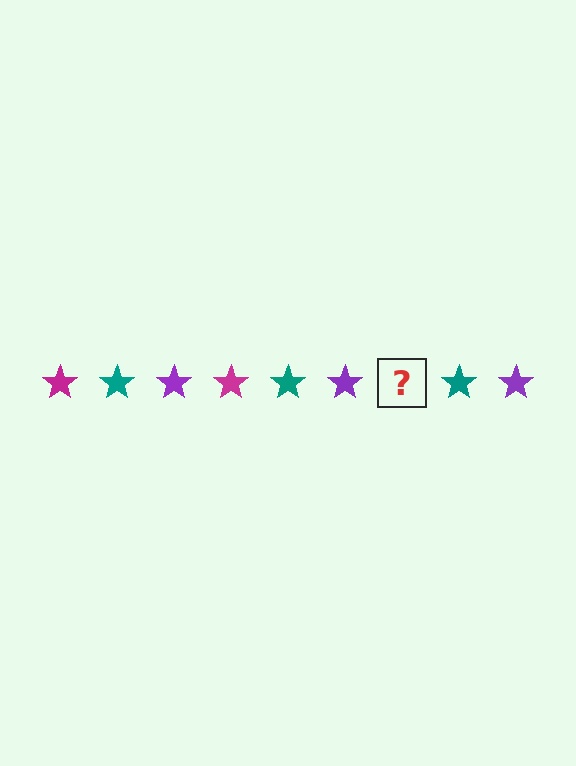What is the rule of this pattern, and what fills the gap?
The rule is that the pattern cycles through magenta, teal, purple stars. The gap should be filled with a magenta star.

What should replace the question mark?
The question mark should be replaced with a magenta star.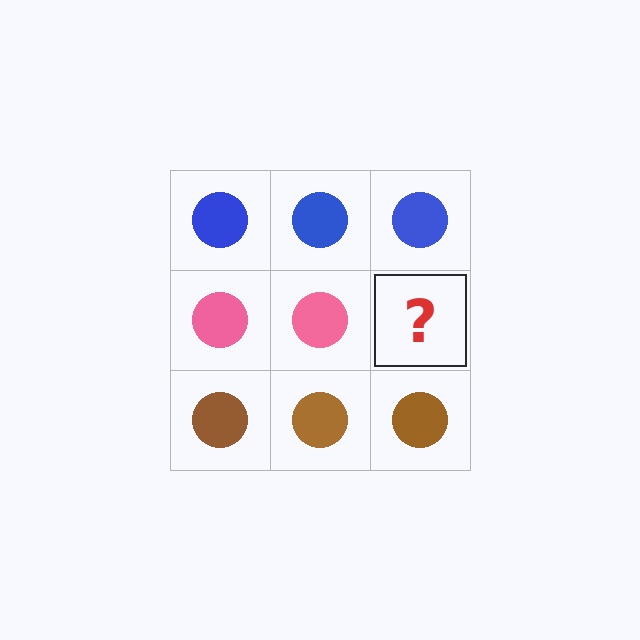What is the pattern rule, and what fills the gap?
The rule is that each row has a consistent color. The gap should be filled with a pink circle.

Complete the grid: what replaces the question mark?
The question mark should be replaced with a pink circle.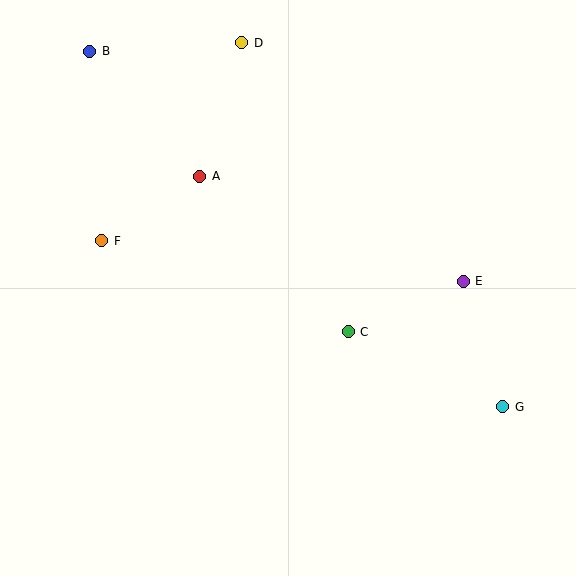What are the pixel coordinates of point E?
Point E is at (463, 281).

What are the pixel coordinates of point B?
Point B is at (90, 51).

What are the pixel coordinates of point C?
Point C is at (348, 332).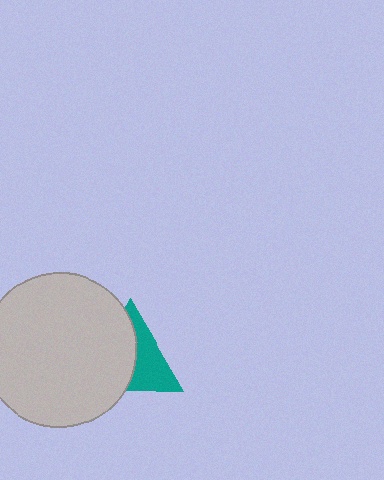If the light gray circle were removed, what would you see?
You would see the complete teal triangle.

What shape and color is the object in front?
The object in front is a light gray circle.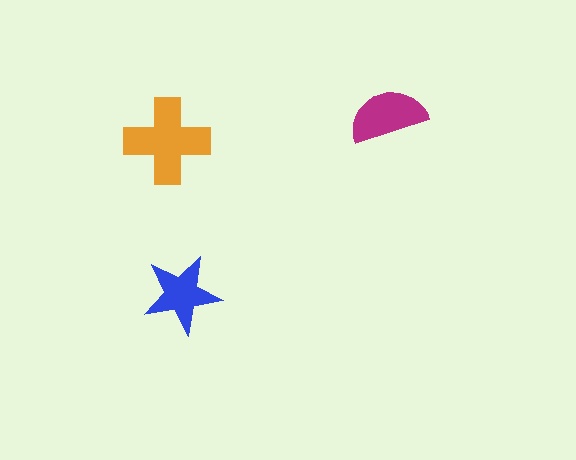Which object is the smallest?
The blue star.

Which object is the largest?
The orange cross.